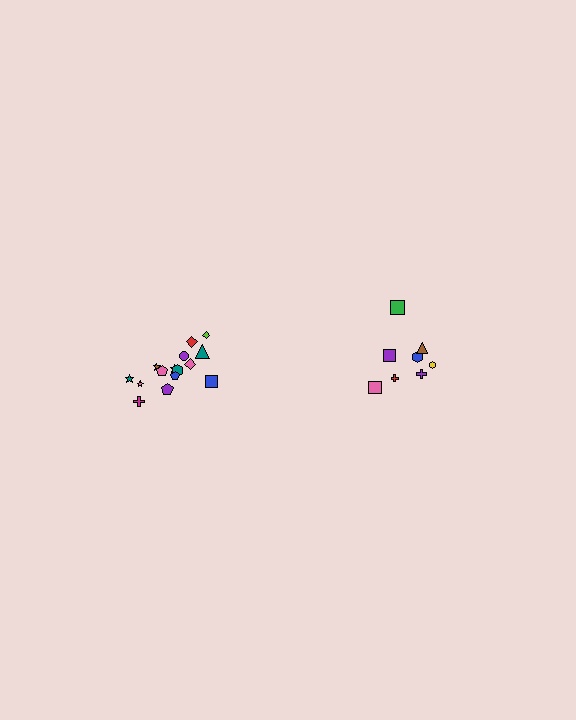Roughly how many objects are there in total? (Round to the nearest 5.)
Roughly 25 objects in total.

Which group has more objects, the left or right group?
The left group.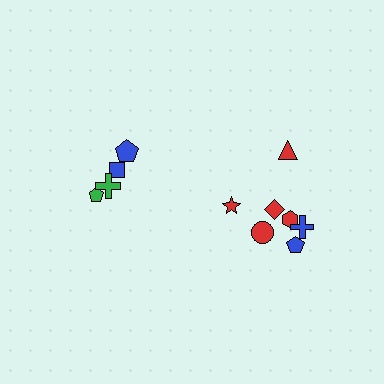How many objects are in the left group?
There are 4 objects.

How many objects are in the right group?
There are 7 objects.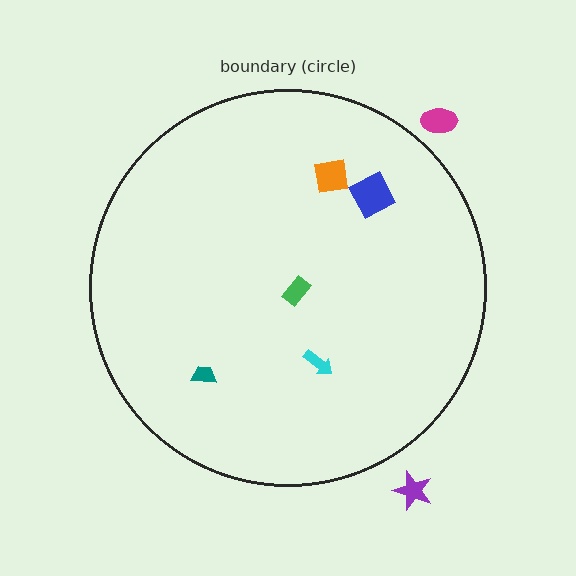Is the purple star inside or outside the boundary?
Outside.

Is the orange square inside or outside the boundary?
Inside.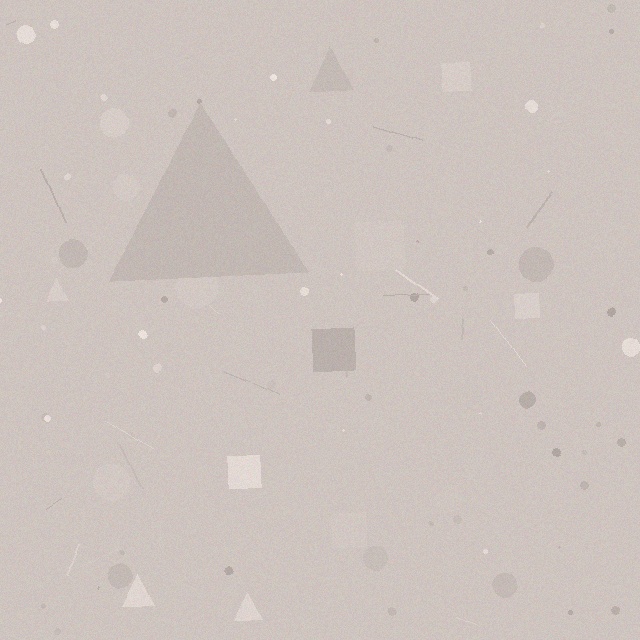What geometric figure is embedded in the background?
A triangle is embedded in the background.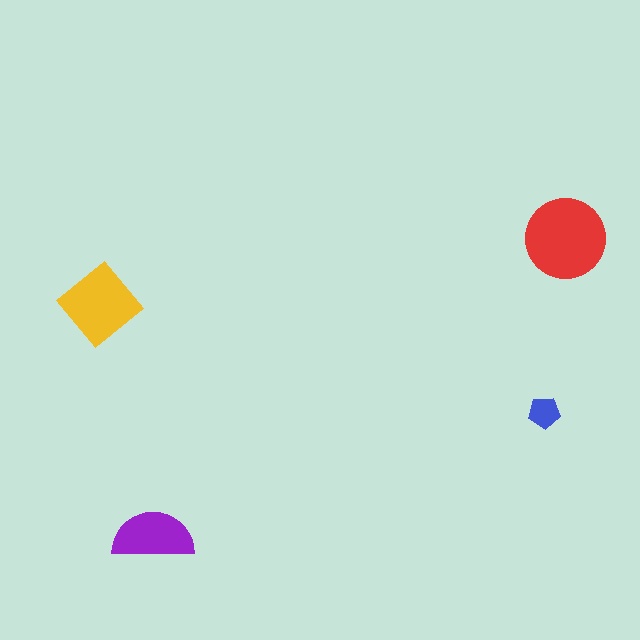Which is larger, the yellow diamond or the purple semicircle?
The yellow diamond.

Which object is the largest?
The red circle.